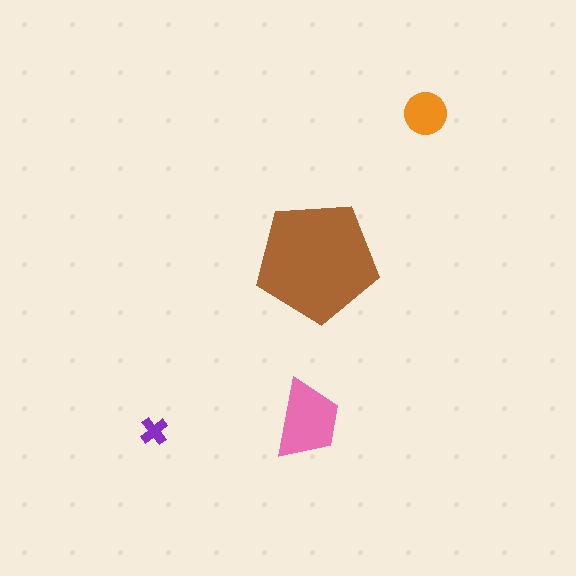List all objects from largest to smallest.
The brown pentagon, the pink trapezoid, the orange circle, the purple cross.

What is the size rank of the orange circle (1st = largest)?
3rd.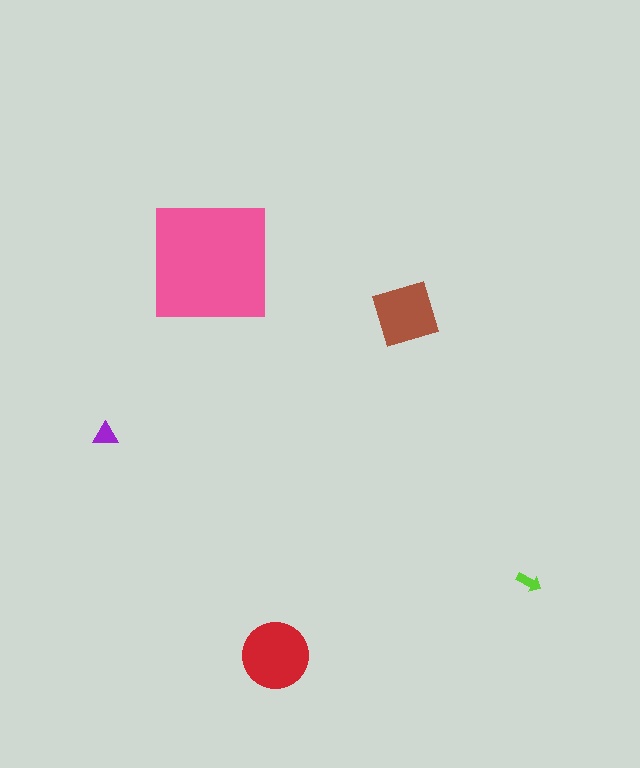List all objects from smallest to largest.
The lime arrow, the purple triangle, the brown diamond, the red circle, the pink square.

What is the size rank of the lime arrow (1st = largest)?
5th.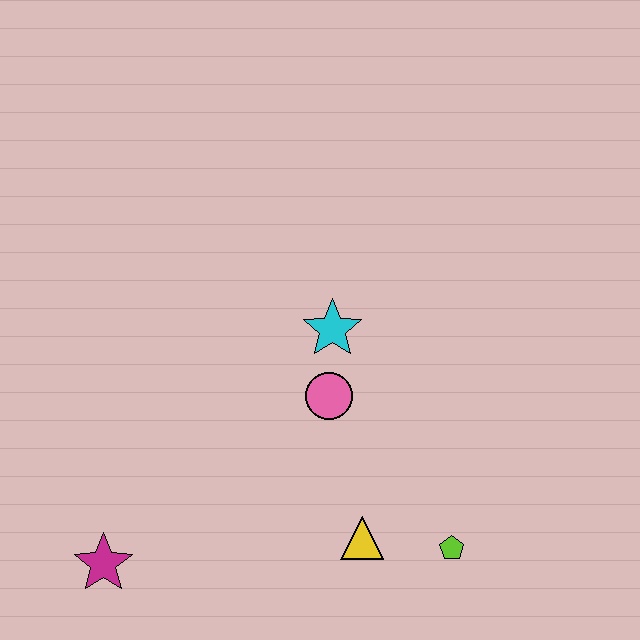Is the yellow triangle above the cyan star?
No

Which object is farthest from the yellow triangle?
The magenta star is farthest from the yellow triangle.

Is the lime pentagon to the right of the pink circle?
Yes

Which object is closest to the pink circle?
The cyan star is closest to the pink circle.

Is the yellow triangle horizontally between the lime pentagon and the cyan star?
Yes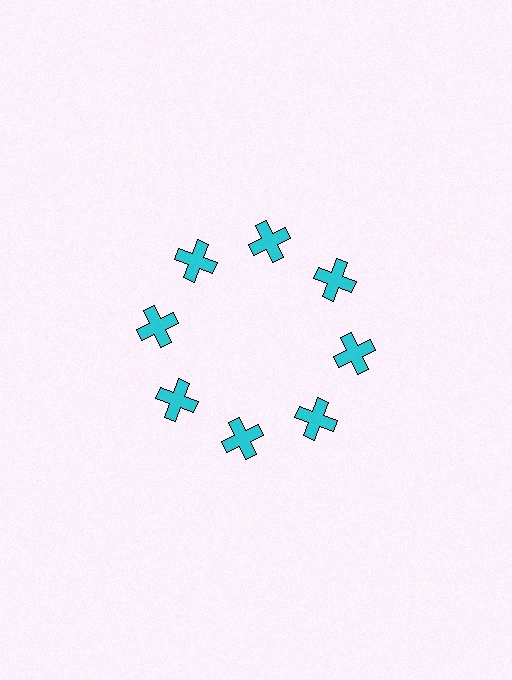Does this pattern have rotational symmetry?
Yes, this pattern has 8-fold rotational symmetry. It looks the same after rotating 45 degrees around the center.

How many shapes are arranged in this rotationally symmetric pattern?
There are 8 shapes, arranged in 8 groups of 1.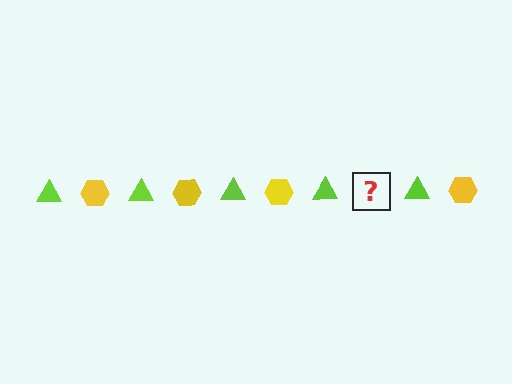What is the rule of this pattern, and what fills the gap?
The rule is that the pattern alternates between lime triangle and yellow hexagon. The gap should be filled with a yellow hexagon.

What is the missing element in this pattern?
The missing element is a yellow hexagon.